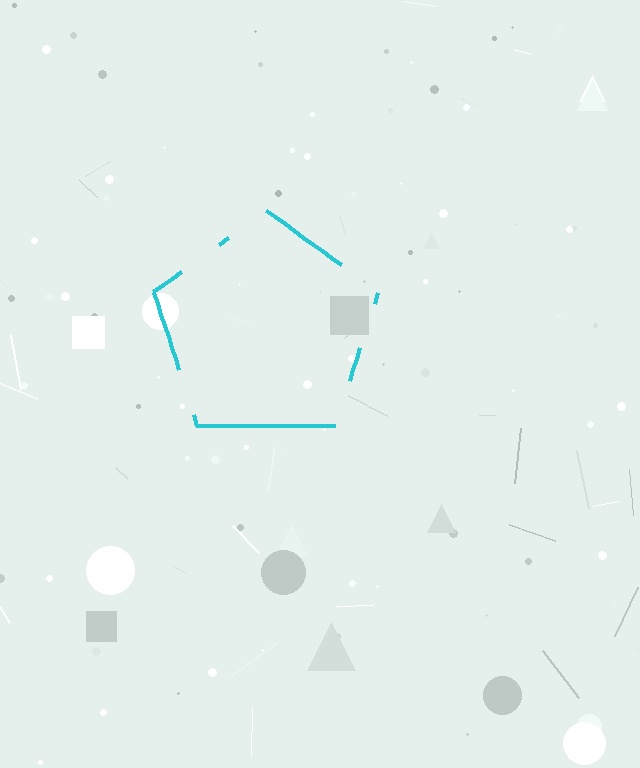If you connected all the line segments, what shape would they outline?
They would outline a pentagon.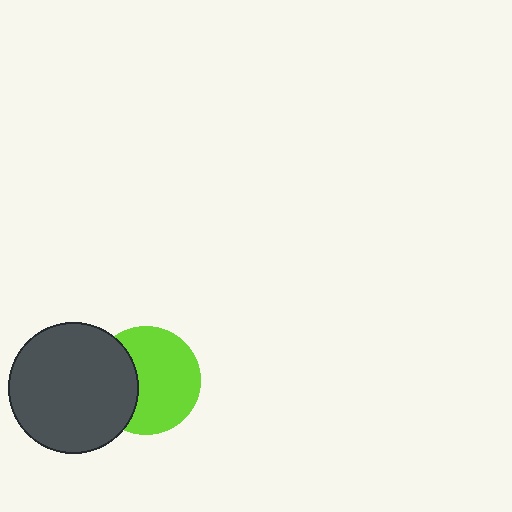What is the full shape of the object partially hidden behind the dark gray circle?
The partially hidden object is a lime circle.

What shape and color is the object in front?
The object in front is a dark gray circle.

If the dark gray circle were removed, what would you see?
You would see the complete lime circle.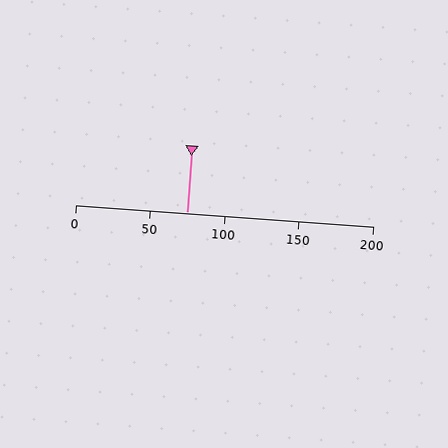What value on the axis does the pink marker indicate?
The marker indicates approximately 75.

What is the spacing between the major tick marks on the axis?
The major ticks are spaced 50 apart.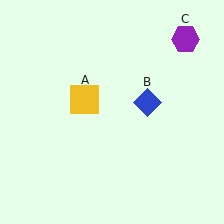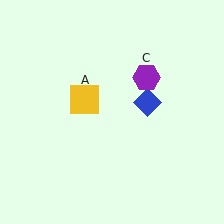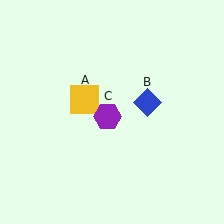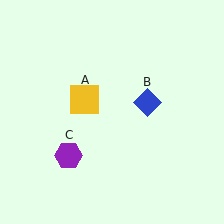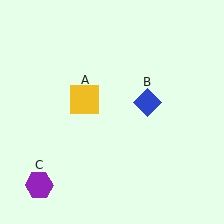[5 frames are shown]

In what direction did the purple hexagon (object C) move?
The purple hexagon (object C) moved down and to the left.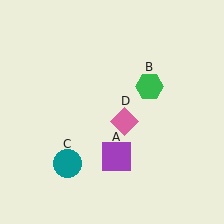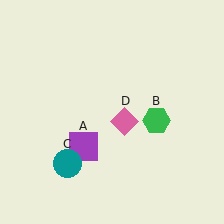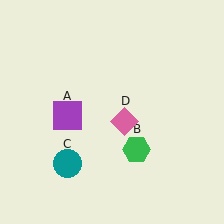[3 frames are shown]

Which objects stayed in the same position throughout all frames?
Teal circle (object C) and pink diamond (object D) remained stationary.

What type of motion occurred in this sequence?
The purple square (object A), green hexagon (object B) rotated clockwise around the center of the scene.